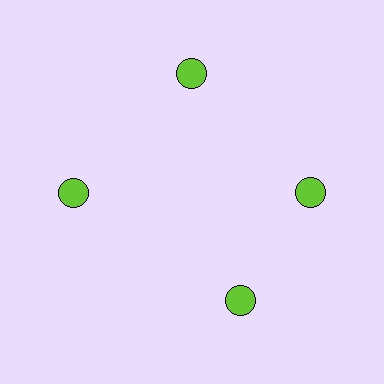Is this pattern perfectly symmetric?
No. The 4 lime circles are arranged in a ring, but one element near the 6 o'clock position is rotated out of alignment along the ring, breaking the 4-fold rotational symmetry.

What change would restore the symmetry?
The symmetry would be restored by rotating it back into even spacing with its neighbors so that all 4 circles sit at equal angles and equal distance from the center.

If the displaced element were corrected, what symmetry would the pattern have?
It would have 4-fold rotational symmetry — the pattern would map onto itself every 90 degrees.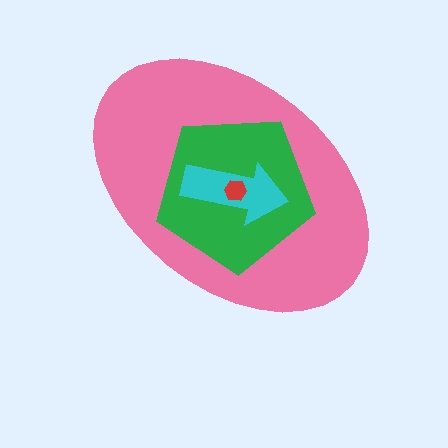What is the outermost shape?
The pink ellipse.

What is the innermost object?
The red hexagon.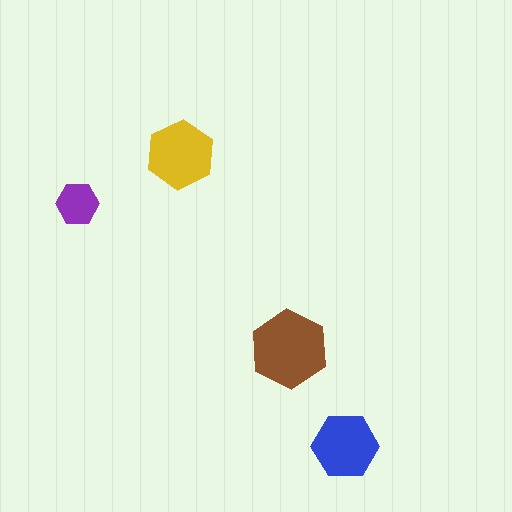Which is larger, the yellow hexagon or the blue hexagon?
The yellow one.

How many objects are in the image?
There are 4 objects in the image.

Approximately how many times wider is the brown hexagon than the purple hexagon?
About 2 times wider.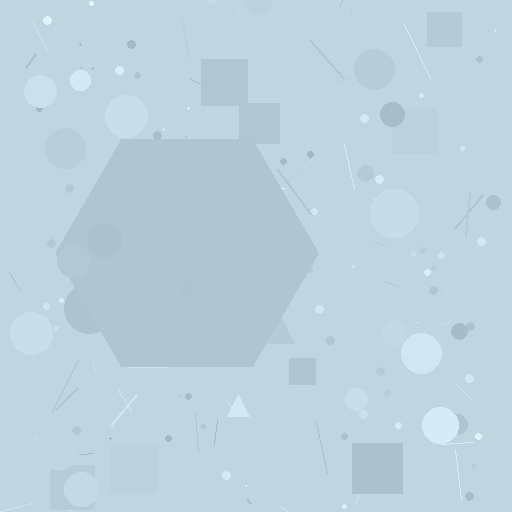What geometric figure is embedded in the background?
A hexagon is embedded in the background.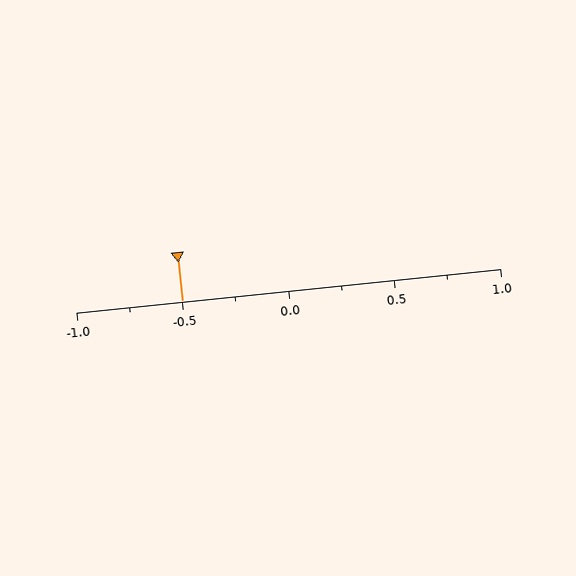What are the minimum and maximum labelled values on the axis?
The axis runs from -1.0 to 1.0.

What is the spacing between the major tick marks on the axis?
The major ticks are spaced 0.5 apart.